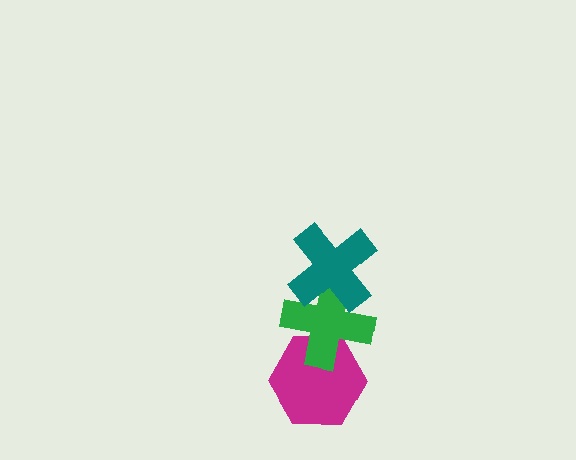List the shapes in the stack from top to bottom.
From top to bottom: the teal cross, the green cross, the magenta hexagon.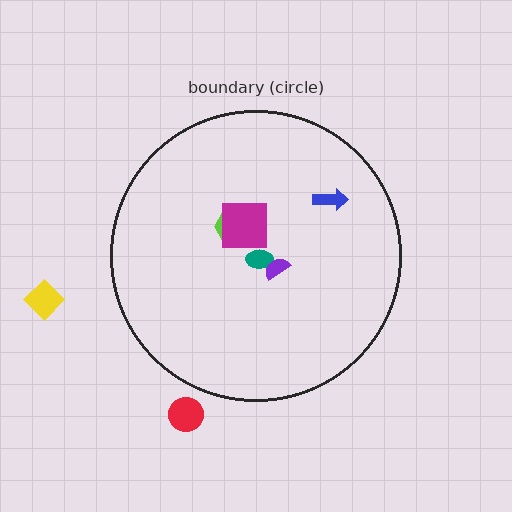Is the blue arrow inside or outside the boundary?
Inside.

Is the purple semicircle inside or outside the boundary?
Inside.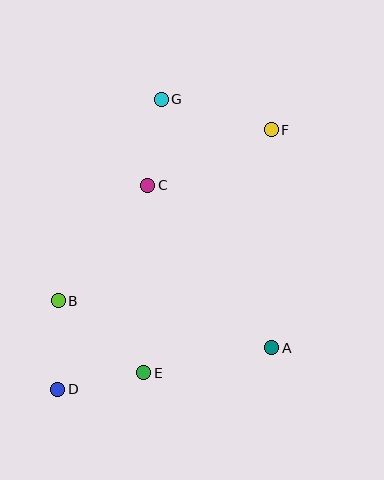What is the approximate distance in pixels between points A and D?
The distance between A and D is approximately 218 pixels.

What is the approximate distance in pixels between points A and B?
The distance between A and B is approximately 219 pixels.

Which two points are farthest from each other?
Points D and F are farthest from each other.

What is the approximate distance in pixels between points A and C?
The distance between A and C is approximately 205 pixels.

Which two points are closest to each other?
Points C and G are closest to each other.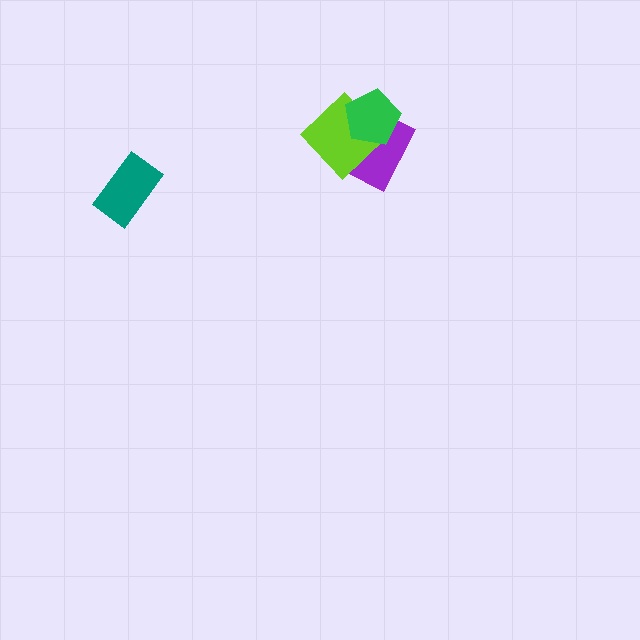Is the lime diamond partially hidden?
Yes, it is partially covered by another shape.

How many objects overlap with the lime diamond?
2 objects overlap with the lime diamond.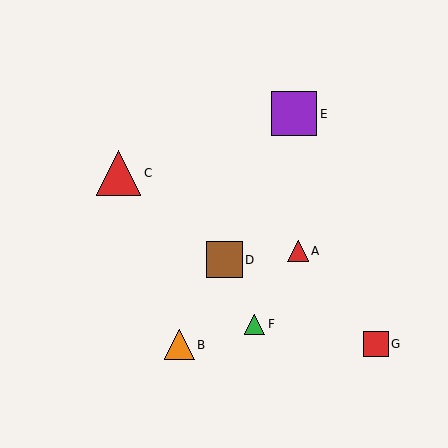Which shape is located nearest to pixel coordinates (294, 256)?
The red triangle (labeled A) at (298, 251) is nearest to that location.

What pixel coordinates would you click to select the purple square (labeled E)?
Click at (294, 114) to select the purple square E.